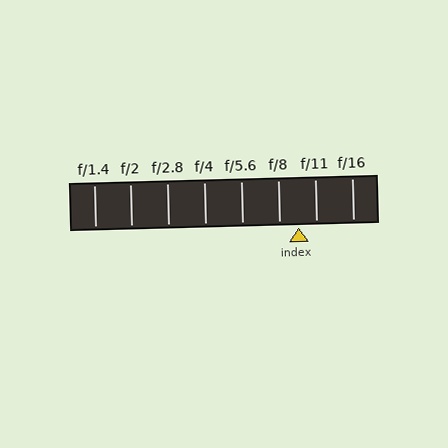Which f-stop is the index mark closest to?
The index mark is closest to f/11.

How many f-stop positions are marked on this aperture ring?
There are 8 f-stop positions marked.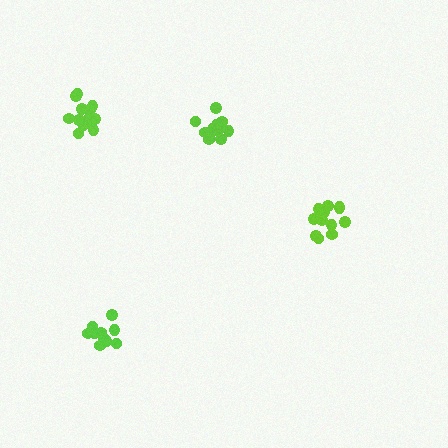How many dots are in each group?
Group 1: 11 dots, Group 2: 13 dots, Group 3: 12 dots, Group 4: 13 dots (49 total).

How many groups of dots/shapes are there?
There are 4 groups.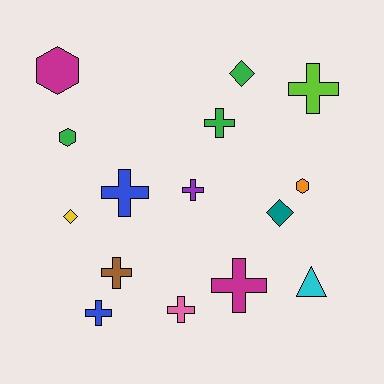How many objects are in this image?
There are 15 objects.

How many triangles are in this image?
There is 1 triangle.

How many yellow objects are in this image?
There is 1 yellow object.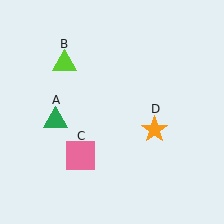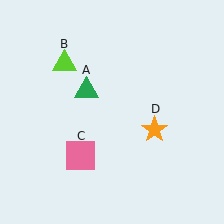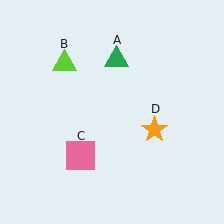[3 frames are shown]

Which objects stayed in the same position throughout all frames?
Lime triangle (object B) and pink square (object C) and orange star (object D) remained stationary.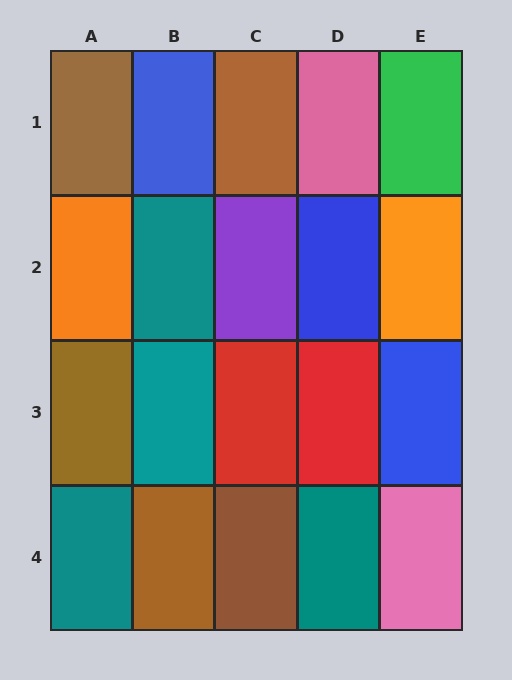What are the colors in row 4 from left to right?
Teal, brown, brown, teal, pink.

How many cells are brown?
5 cells are brown.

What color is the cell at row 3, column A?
Brown.